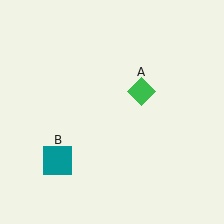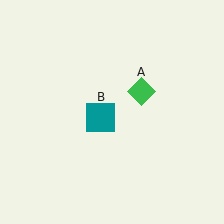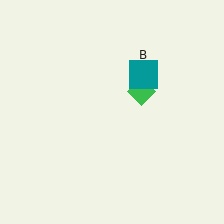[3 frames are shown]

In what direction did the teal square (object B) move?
The teal square (object B) moved up and to the right.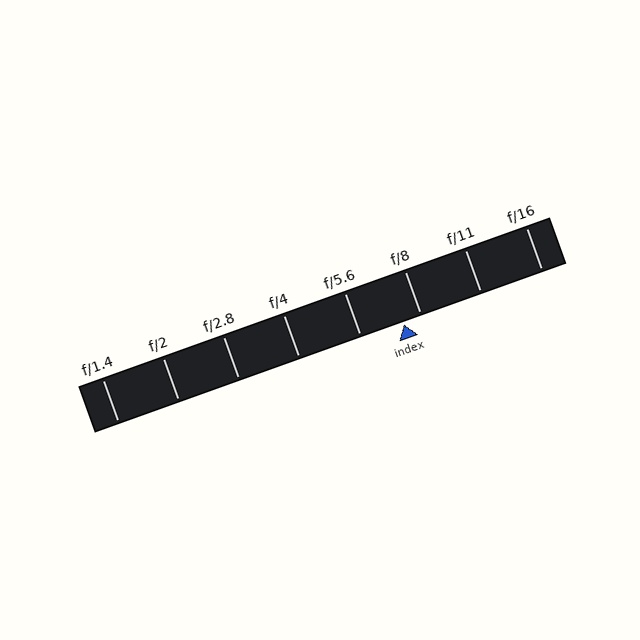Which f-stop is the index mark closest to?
The index mark is closest to f/8.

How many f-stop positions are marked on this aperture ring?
There are 8 f-stop positions marked.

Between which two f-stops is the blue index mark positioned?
The index mark is between f/5.6 and f/8.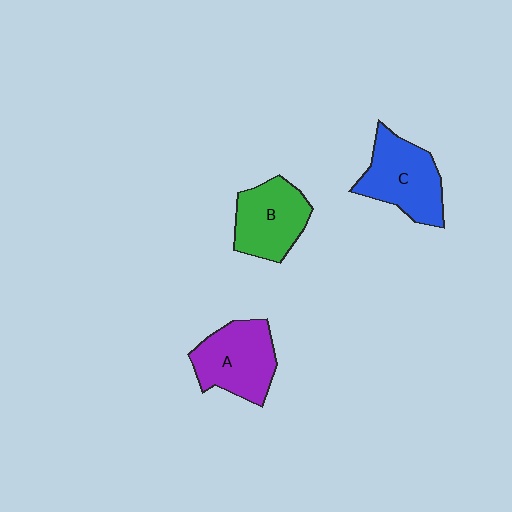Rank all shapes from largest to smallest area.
From largest to smallest: C (blue), A (purple), B (green).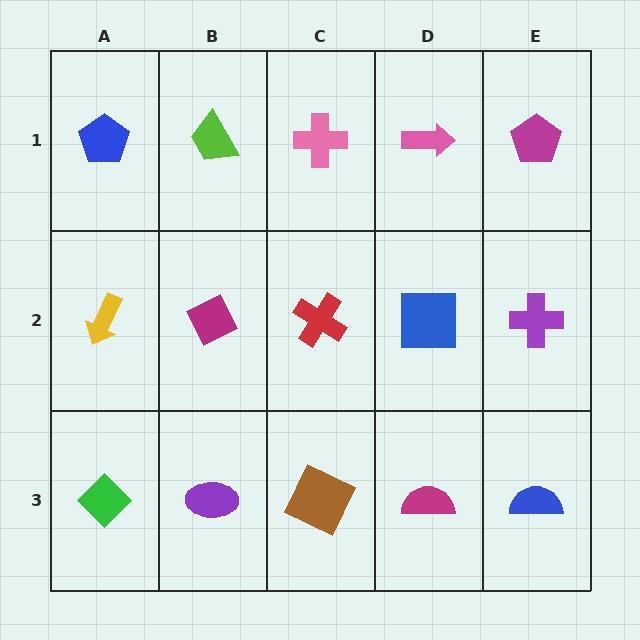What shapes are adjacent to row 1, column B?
A magenta diamond (row 2, column B), a blue pentagon (row 1, column A), a pink cross (row 1, column C).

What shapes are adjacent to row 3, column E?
A purple cross (row 2, column E), a magenta semicircle (row 3, column D).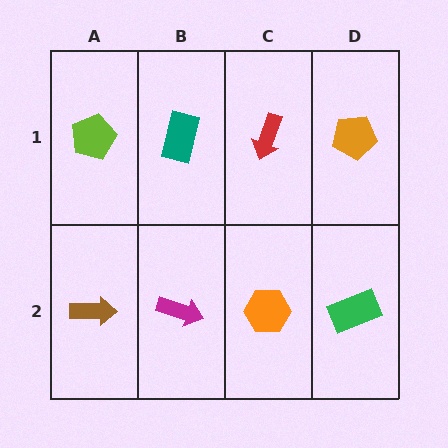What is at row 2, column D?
A green rectangle.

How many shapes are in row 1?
4 shapes.